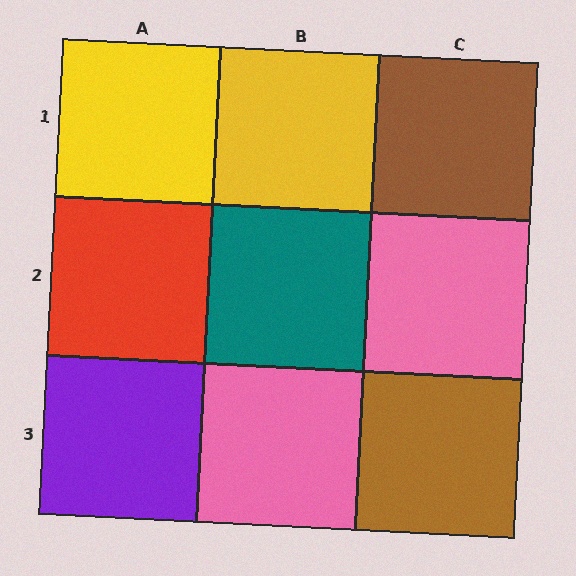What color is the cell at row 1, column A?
Yellow.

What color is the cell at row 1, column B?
Yellow.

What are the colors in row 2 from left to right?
Red, teal, pink.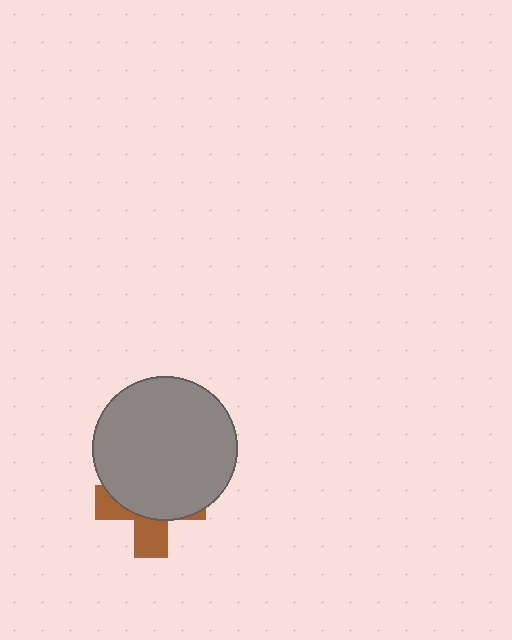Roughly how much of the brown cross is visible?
A small part of it is visible (roughly 34%).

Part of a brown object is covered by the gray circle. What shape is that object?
It is a cross.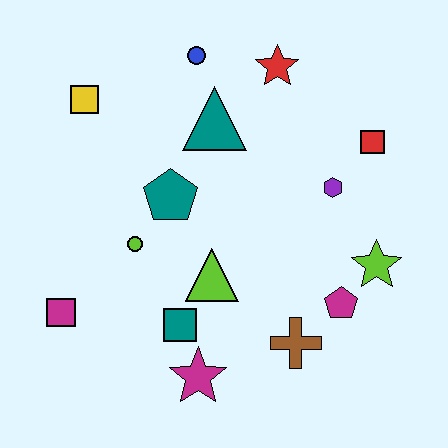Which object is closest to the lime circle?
The teal pentagon is closest to the lime circle.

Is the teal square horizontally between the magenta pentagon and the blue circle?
No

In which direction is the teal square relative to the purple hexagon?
The teal square is to the left of the purple hexagon.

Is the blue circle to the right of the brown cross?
No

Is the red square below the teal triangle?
Yes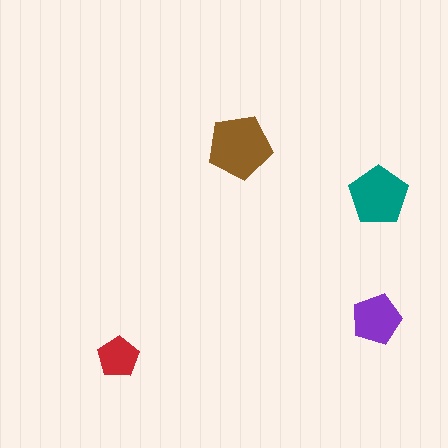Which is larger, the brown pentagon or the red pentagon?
The brown one.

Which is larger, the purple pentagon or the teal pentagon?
The teal one.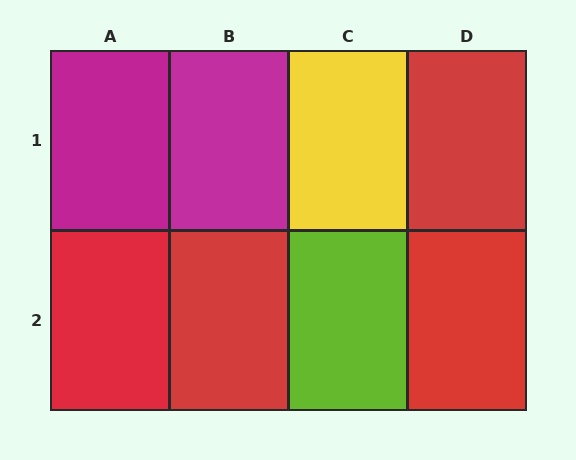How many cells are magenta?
2 cells are magenta.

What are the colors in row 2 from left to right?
Red, red, lime, red.